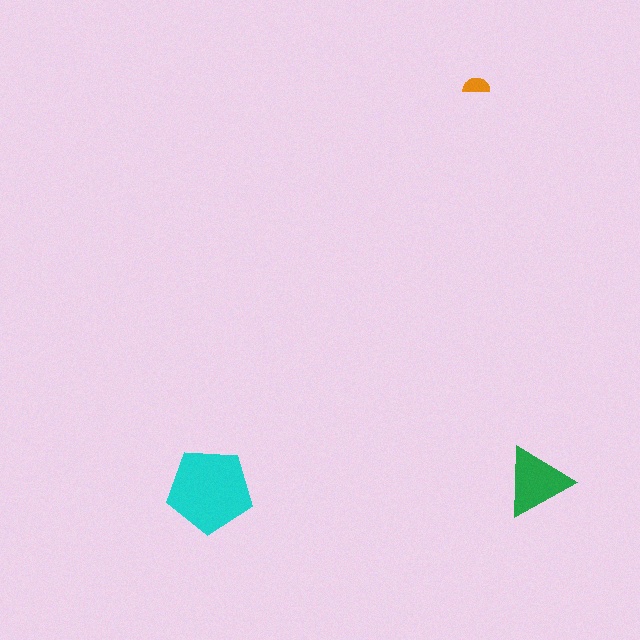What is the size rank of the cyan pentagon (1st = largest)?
1st.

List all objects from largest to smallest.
The cyan pentagon, the green triangle, the orange semicircle.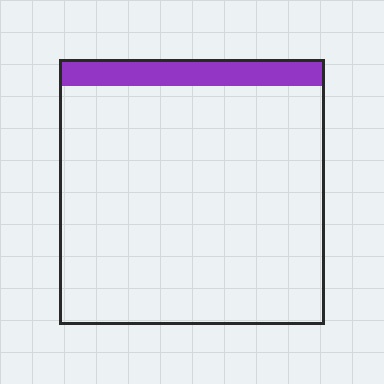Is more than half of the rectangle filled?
No.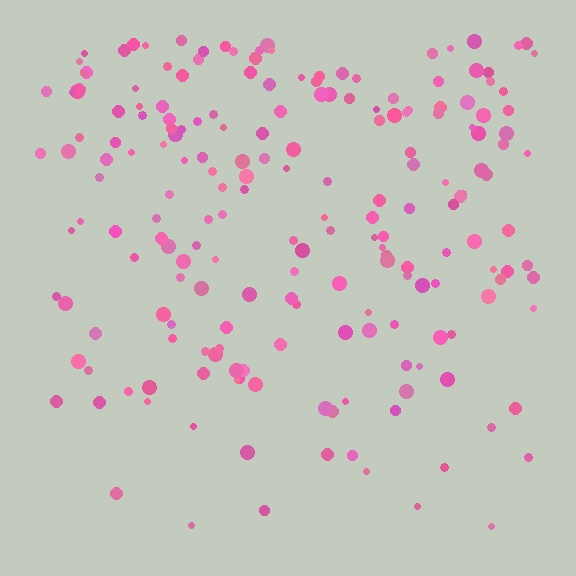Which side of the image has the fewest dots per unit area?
The bottom.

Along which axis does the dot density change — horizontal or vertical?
Vertical.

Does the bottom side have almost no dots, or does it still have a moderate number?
Still a moderate number, just noticeably fewer than the top.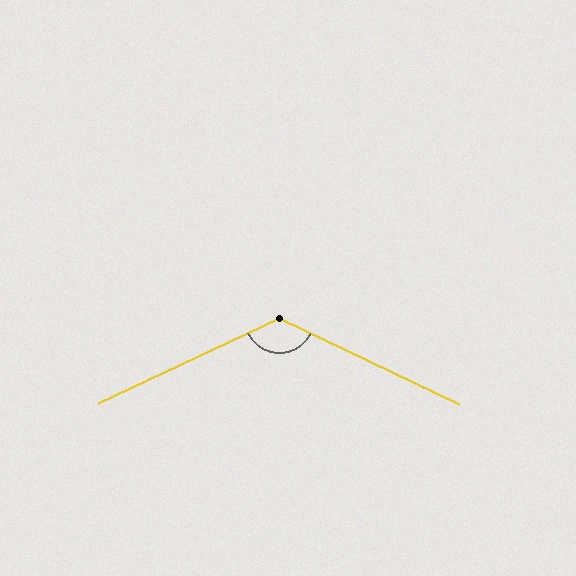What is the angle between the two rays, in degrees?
Approximately 129 degrees.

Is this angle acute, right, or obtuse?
It is obtuse.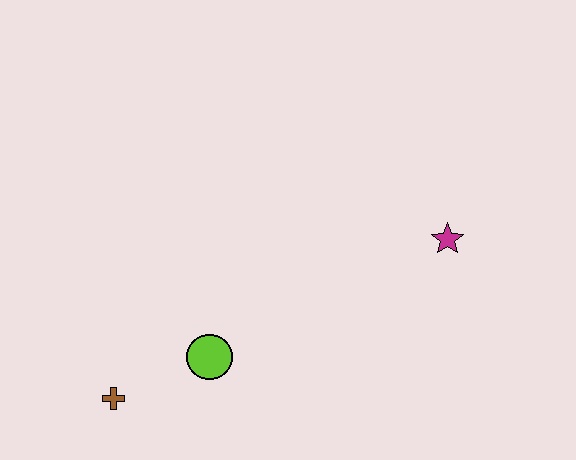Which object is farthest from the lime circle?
The magenta star is farthest from the lime circle.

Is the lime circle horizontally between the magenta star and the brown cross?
Yes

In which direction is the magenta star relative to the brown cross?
The magenta star is to the right of the brown cross.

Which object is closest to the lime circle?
The brown cross is closest to the lime circle.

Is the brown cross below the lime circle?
Yes